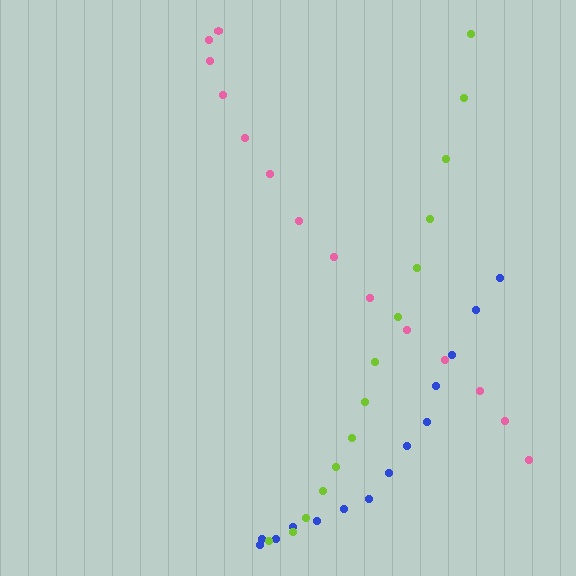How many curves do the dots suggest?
There are 3 distinct paths.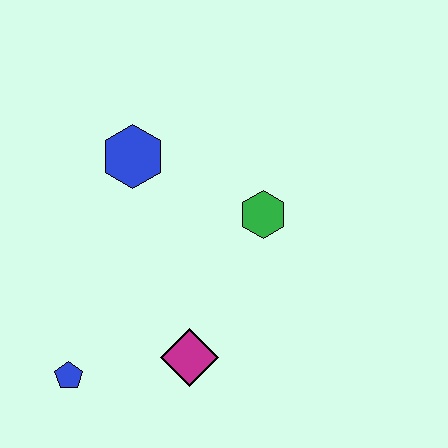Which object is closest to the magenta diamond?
The blue pentagon is closest to the magenta diamond.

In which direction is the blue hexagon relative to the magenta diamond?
The blue hexagon is above the magenta diamond.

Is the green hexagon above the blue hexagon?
No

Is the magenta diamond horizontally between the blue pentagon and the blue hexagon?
No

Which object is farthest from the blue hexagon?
The blue pentagon is farthest from the blue hexagon.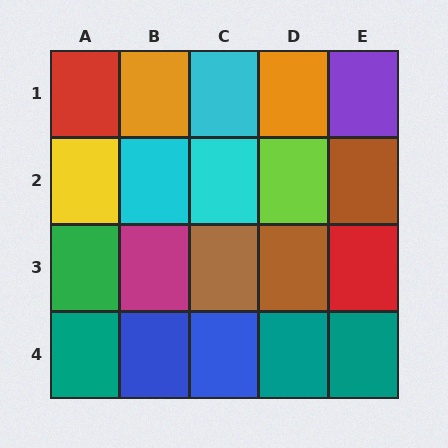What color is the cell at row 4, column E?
Teal.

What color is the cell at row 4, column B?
Blue.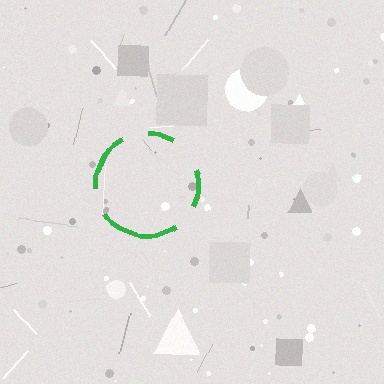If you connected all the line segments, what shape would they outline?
They would outline a circle.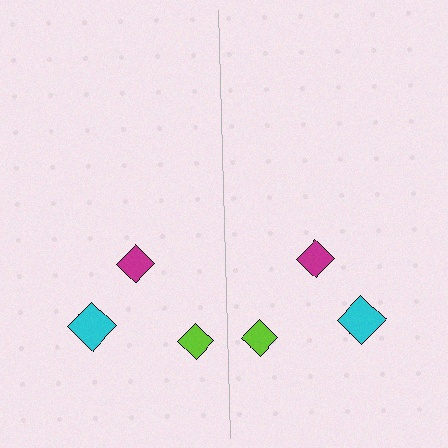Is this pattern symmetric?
Yes, this pattern has bilateral (reflection) symmetry.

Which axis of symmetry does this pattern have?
The pattern has a vertical axis of symmetry running through the center of the image.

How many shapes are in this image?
There are 6 shapes in this image.